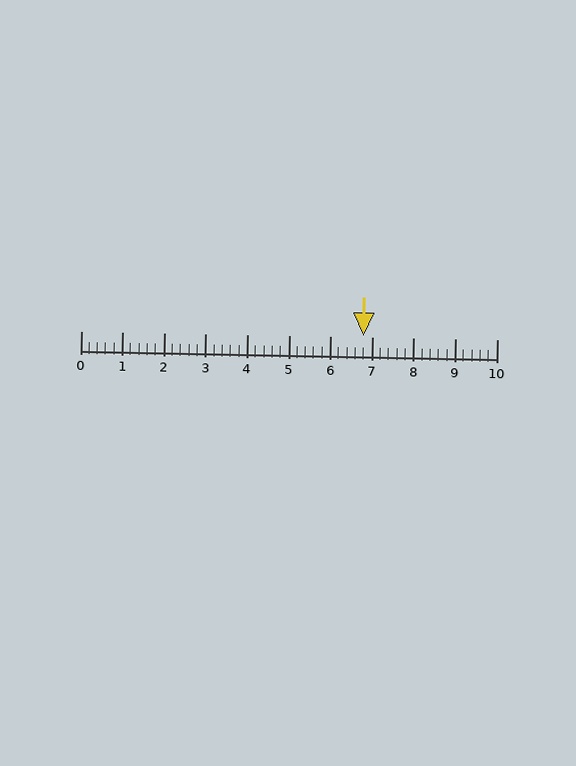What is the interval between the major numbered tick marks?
The major tick marks are spaced 1 units apart.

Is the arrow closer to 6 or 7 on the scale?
The arrow is closer to 7.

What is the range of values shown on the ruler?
The ruler shows values from 0 to 10.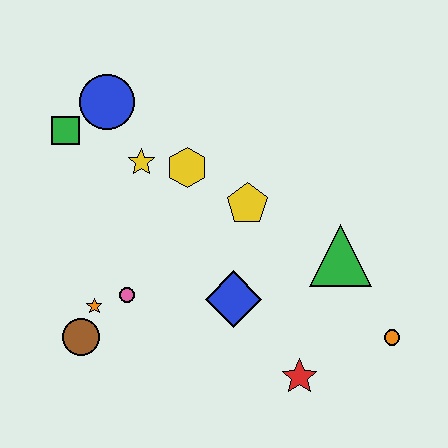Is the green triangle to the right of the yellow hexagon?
Yes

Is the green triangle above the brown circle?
Yes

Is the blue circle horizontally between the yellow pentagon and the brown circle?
Yes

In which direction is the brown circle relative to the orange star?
The brown circle is below the orange star.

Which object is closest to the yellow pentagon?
The yellow hexagon is closest to the yellow pentagon.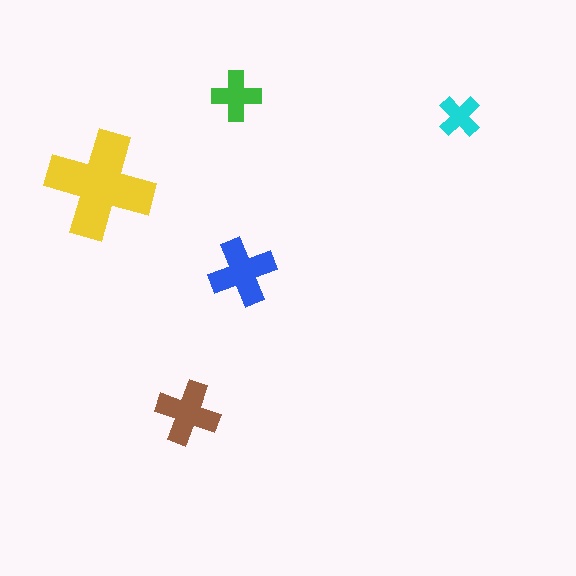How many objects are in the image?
There are 5 objects in the image.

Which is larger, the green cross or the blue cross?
The blue one.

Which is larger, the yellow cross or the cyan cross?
The yellow one.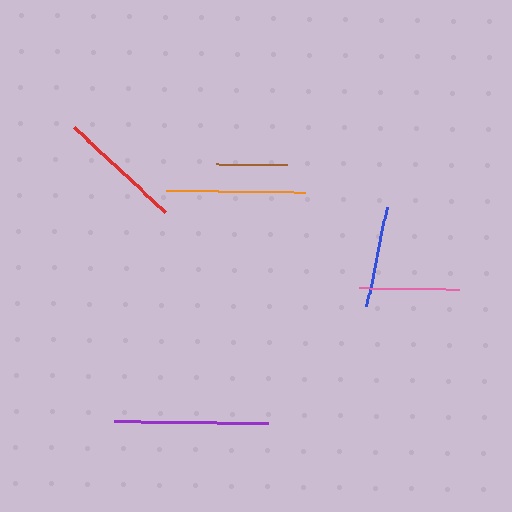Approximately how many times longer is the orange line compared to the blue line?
The orange line is approximately 1.4 times the length of the blue line.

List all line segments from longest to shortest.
From longest to shortest: purple, orange, red, blue, pink, brown.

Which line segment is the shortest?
The brown line is the shortest at approximately 71 pixels.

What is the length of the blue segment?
The blue segment is approximately 102 pixels long.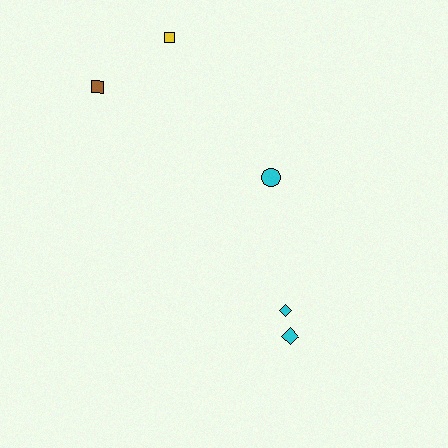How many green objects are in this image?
There are no green objects.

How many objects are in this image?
There are 5 objects.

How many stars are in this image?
There are no stars.